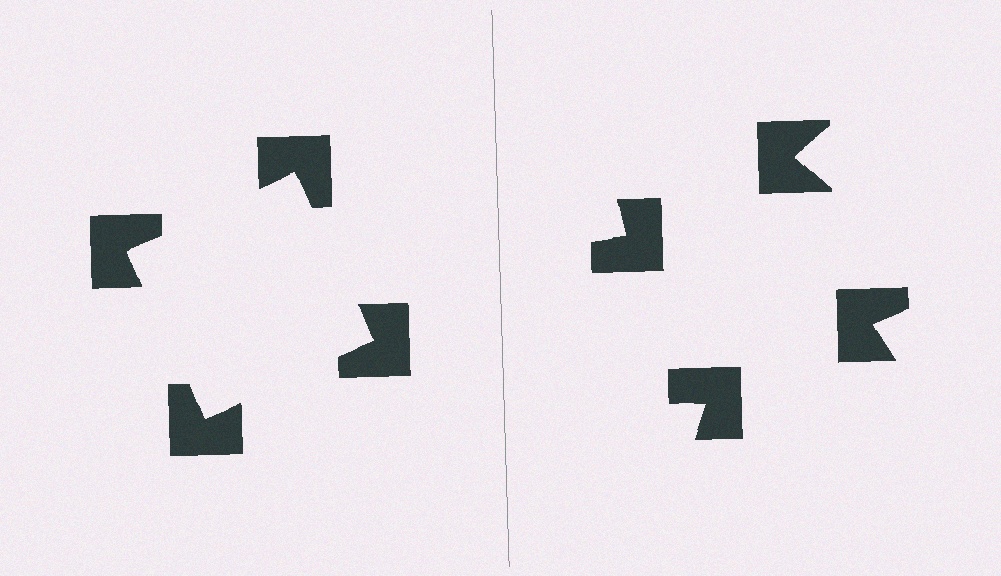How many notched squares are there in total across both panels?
8 — 4 on each side.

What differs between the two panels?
The notched squares are positioned identically on both sides; only the wedge orientations differ. On the left they align to a square; on the right they are misaligned.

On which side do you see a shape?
An illusory square appears on the left side. On the right side the wedge cuts are rotated, so no coherent shape forms.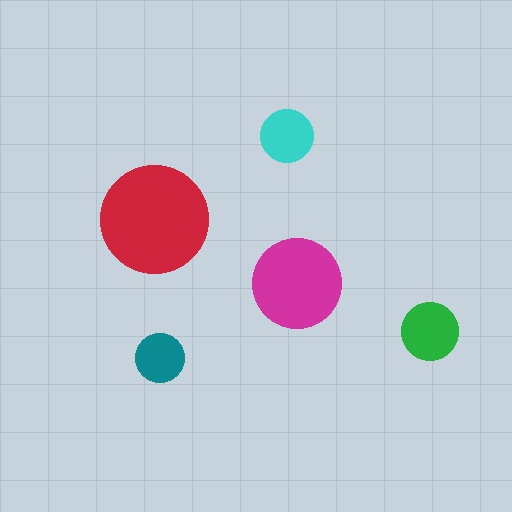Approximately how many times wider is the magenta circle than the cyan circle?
About 1.5 times wider.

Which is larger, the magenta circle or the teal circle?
The magenta one.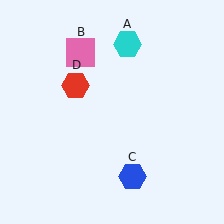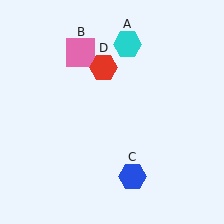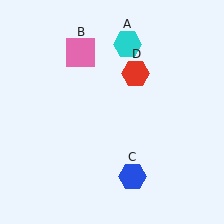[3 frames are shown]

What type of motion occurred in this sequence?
The red hexagon (object D) rotated clockwise around the center of the scene.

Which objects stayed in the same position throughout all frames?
Cyan hexagon (object A) and pink square (object B) and blue hexagon (object C) remained stationary.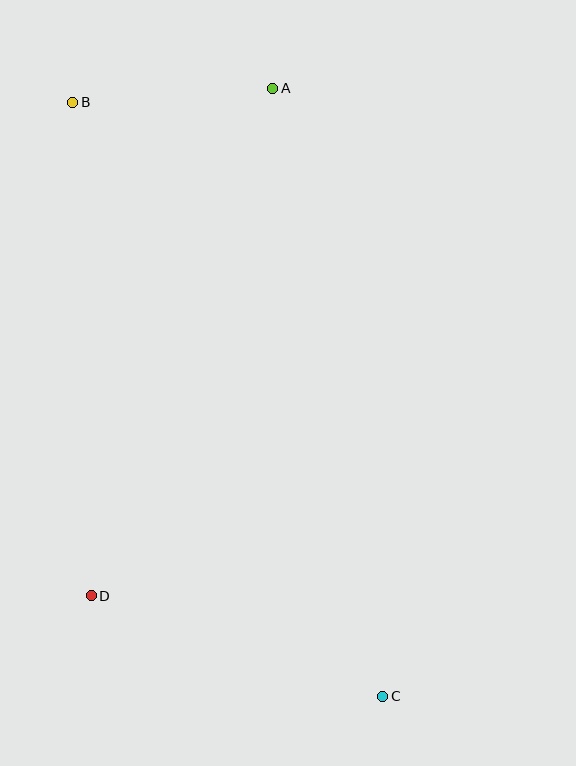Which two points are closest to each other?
Points A and B are closest to each other.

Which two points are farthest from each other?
Points B and C are farthest from each other.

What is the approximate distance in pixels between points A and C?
The distance between A and C is approximately 618 pixels.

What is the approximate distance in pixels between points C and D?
The distance between C and D is approximately 308 pixels.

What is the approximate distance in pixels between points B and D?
The distance between B and D is approximately 494 pixels.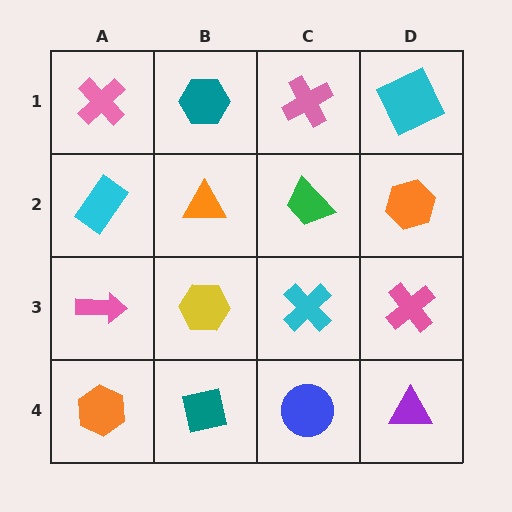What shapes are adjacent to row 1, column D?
An orange hexagon (row 2, column D), a pink cross (row 1, column C).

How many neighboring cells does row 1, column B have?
3.